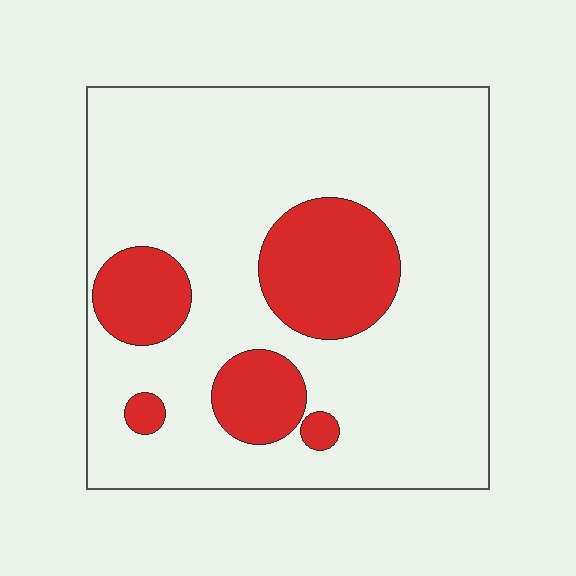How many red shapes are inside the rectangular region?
5.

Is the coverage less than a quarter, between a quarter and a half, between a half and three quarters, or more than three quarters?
Less than a quarter.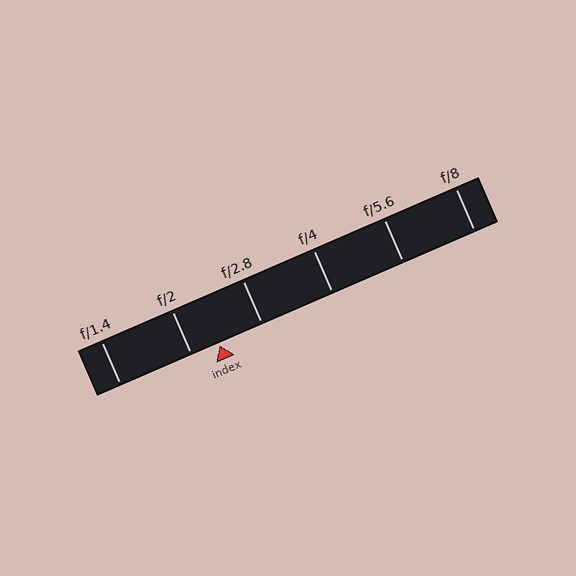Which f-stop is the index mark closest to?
The index mark is closest to f/2.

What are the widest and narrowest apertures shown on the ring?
The widest aperture shown is f/1.4 and the narrowest is f/8.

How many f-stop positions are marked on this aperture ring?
There are 6 f-stop positions marked.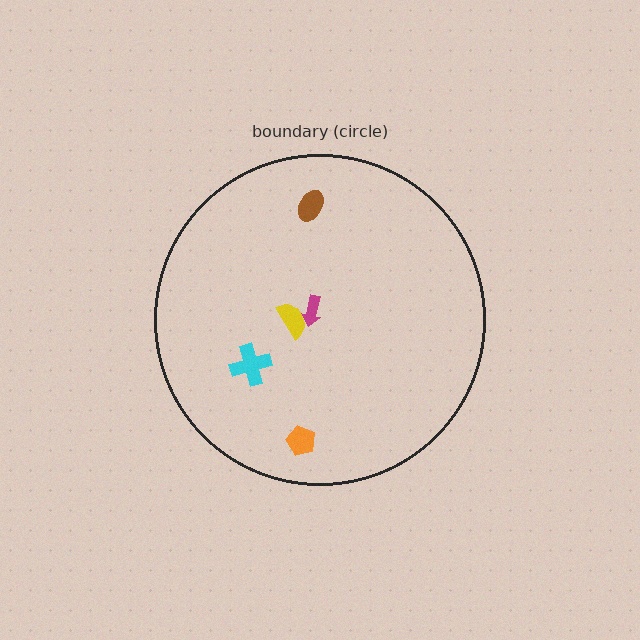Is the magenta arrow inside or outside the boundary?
Inside.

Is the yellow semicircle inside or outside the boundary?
Inside.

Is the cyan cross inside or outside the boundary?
Inside.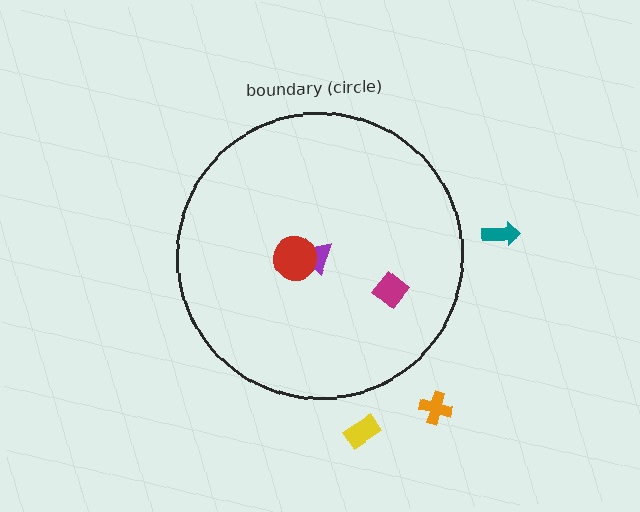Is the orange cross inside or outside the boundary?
Outside.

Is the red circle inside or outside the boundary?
Inside.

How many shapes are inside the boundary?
3 inside, 3 outside.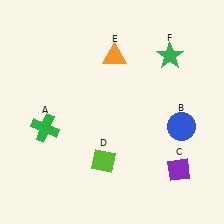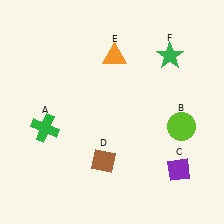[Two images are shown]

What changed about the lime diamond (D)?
In Image 1, D is lime. In Image 2, it changed to brown.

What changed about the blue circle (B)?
In Image 1, B is blue. In Image 2, it changed to lime.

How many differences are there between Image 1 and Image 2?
There are 2 differences between the two images.